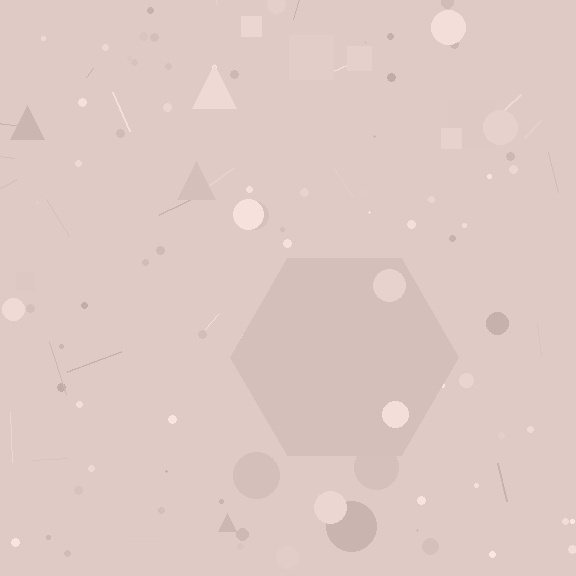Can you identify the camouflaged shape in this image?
The camouflaged shape is a hexagon.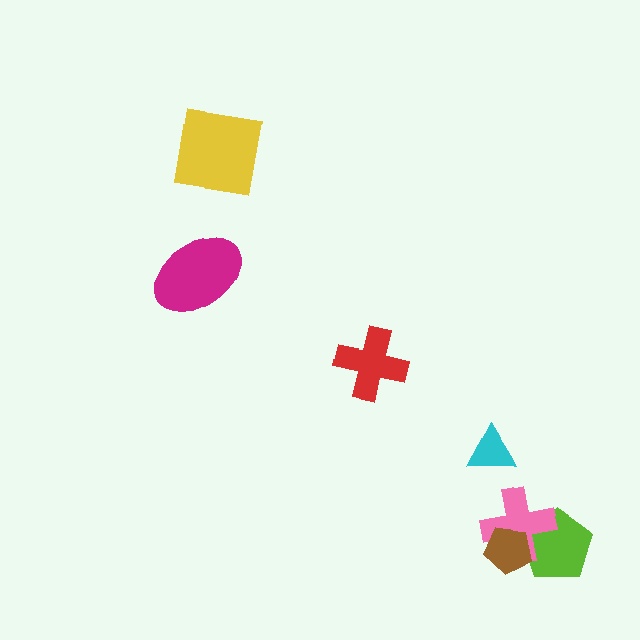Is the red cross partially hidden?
No, no other shape covers it.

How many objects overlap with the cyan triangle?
0 objects overlap with the cyan triangle.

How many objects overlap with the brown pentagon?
2 objects overlap with the brown pentagon.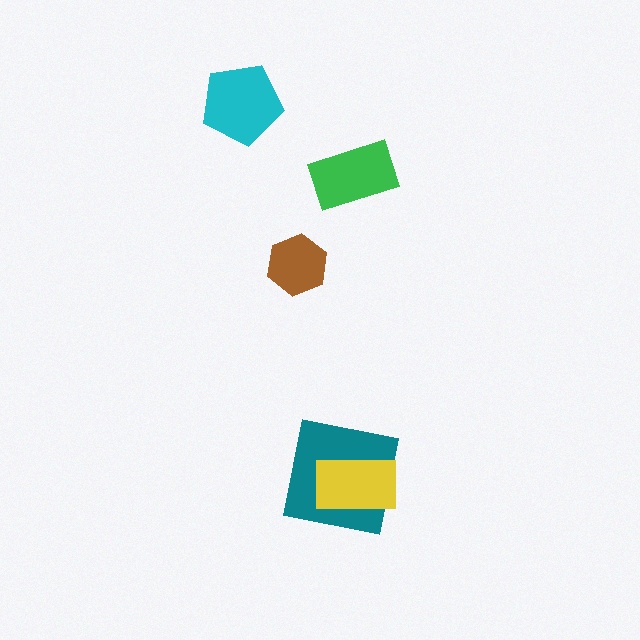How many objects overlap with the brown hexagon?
0 objects overlap with the brown hexagon.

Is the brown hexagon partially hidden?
No, no other shape covers it.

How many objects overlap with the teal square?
1 object overlaps with the teal square.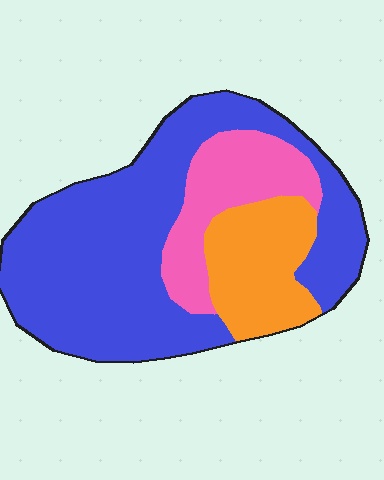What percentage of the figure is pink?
Pink covers 18% of the figure.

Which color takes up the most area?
Blue, at roughly 65%.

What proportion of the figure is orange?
Orange takes up between a sixth and a third of the figure.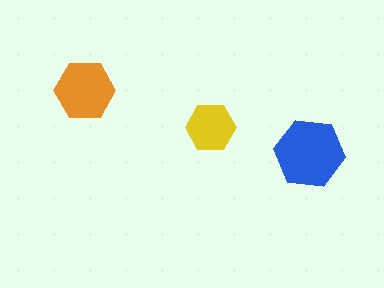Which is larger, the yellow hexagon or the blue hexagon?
The blue one.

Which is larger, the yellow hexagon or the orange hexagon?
The orange one.